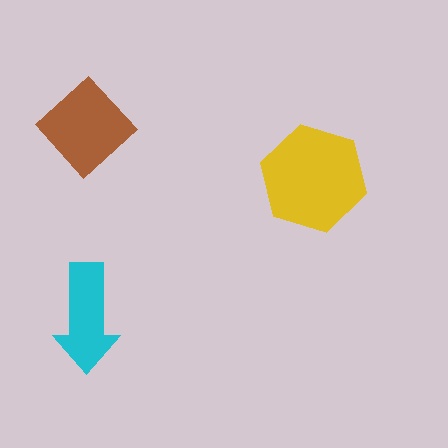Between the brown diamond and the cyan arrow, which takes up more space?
The brown diamond.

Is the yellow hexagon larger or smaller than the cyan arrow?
Larger.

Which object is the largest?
The yellow hexagon.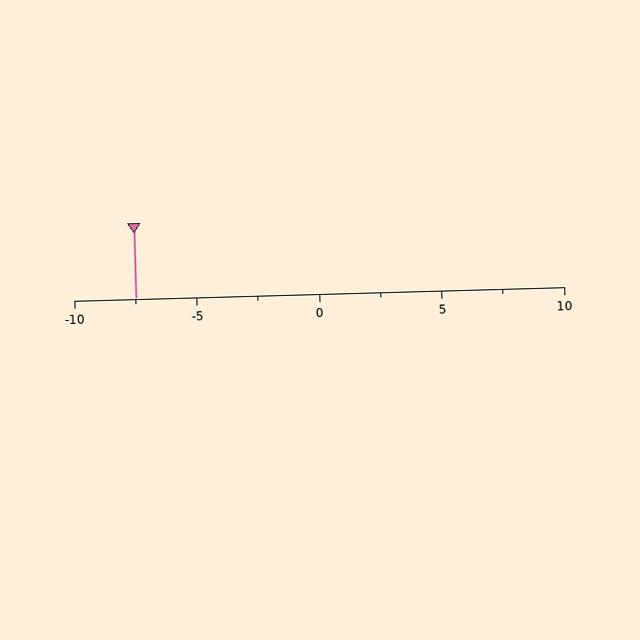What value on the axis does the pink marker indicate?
The marker indicates approximately -7.5.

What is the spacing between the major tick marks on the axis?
The major ticks are spaced 5 apart.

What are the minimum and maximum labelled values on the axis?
The axis runs from -10 to 10.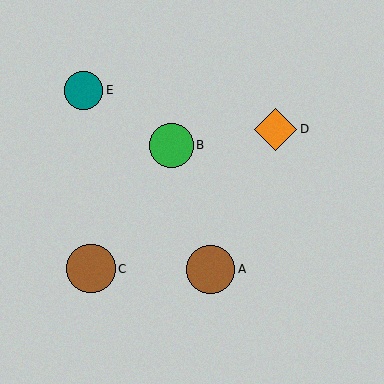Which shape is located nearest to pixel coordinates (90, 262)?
The brown circle (labeled C) at (91, 269) is nearest to that location.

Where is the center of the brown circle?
The center of the brown circle is at (91, 269).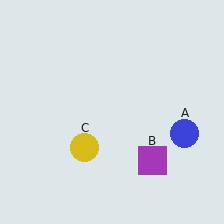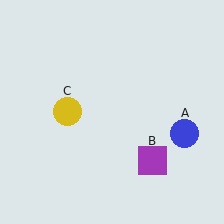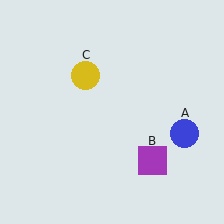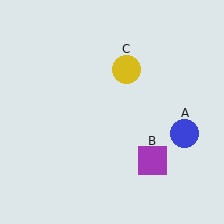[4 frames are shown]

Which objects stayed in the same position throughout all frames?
Blue circle (object A) and purple square (object B) remained stationary.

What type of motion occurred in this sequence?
The yellow circle (object C) rotated clockwise around the center of the scene.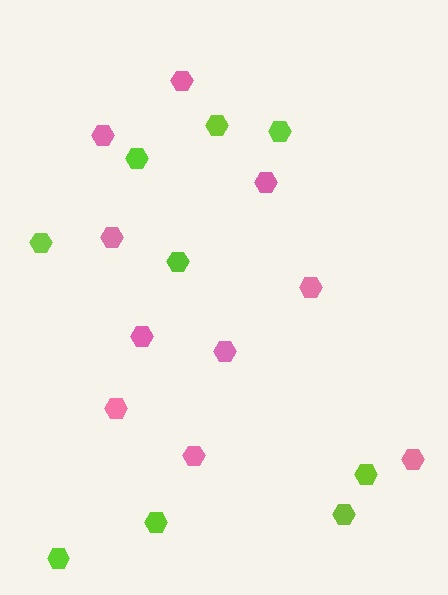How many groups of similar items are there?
There are 2 groups: one group of lime hexagons (9) and one group of pink hexagons (10).